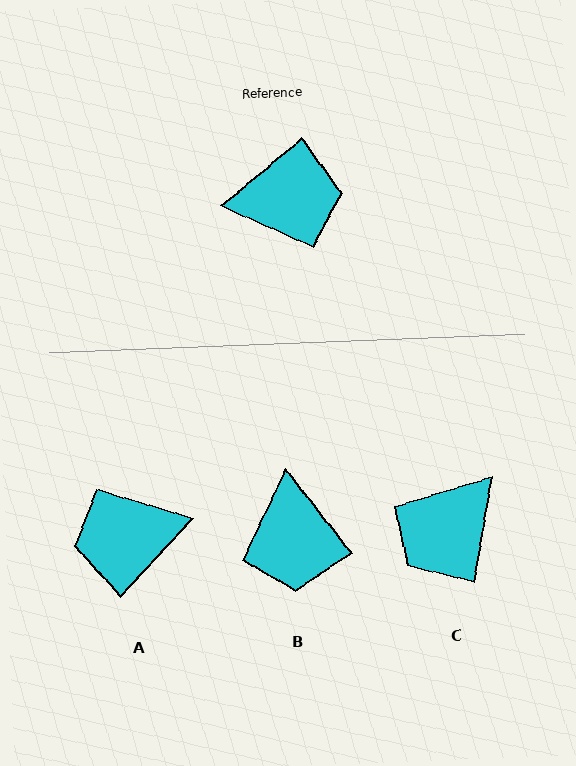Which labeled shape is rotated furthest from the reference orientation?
A, about 173 degrees away.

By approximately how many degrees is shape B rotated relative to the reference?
Approximately 92 degrees clockwise.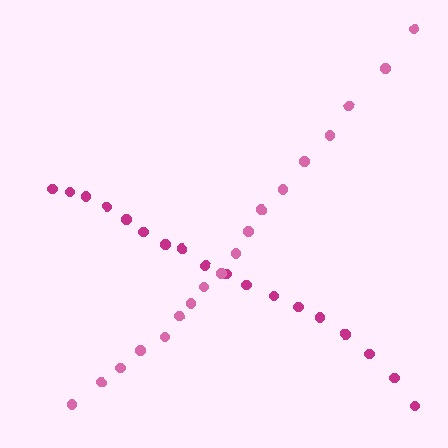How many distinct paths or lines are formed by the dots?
There are 2 distinct paths.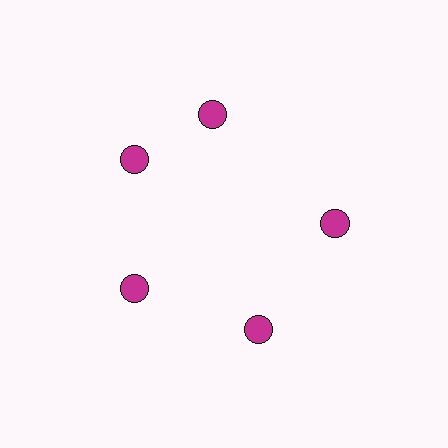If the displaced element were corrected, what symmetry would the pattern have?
It would have 5-fold rotational symmetry — the pattern would map onto itself every 72 degrees.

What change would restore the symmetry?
The symmetry would be restored by rotating it back into even spacing with its neighbors so that all 5 circles sit at equal angles and equal distance from the center.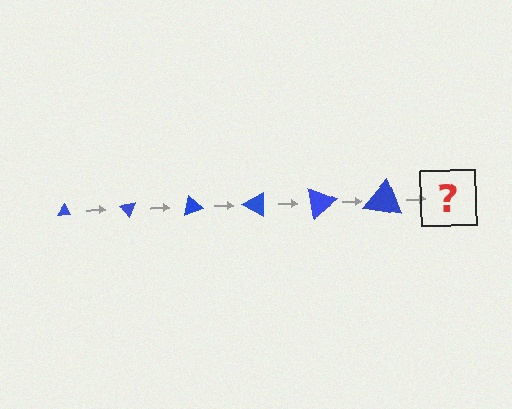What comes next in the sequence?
The next element should be a triangle, larger than the previous one and rotated 300 degrees from the start.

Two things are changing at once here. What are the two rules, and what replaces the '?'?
The two rules are that the triangle grows larger each step and it rotates 50 degrees each step. The '?' should be a triangle, larger than the previous one and rotated 300 degrees from the start.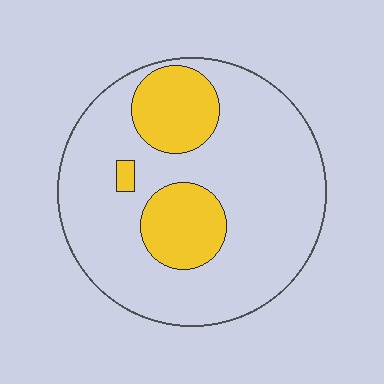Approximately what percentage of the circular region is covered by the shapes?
Approximately 20%.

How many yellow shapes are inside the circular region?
3.